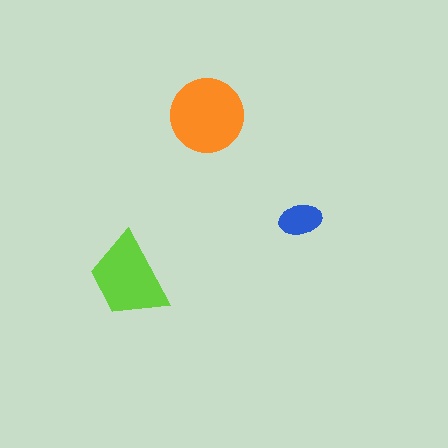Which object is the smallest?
The blue ellipse.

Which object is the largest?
The orange circle.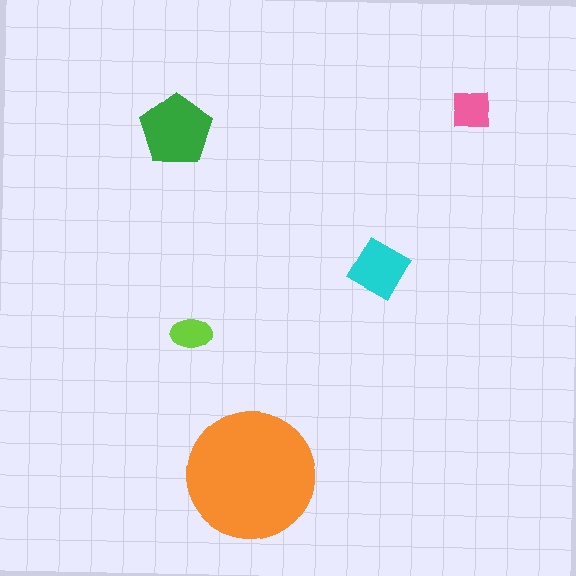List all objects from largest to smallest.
The orange circle, the green pentagon, the cyan diamond, the pink square, the lime ellipse.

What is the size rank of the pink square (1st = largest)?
4th.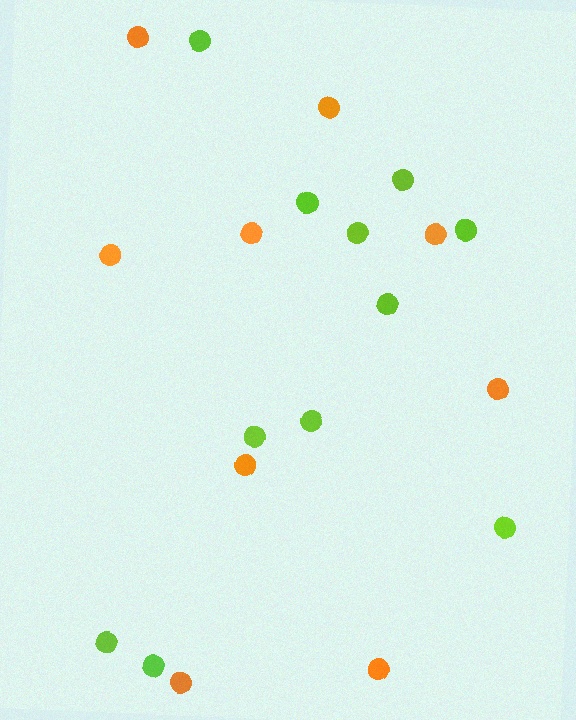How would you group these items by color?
There are 2 groups: one group of lime circles (11) and one group of orange circles (9).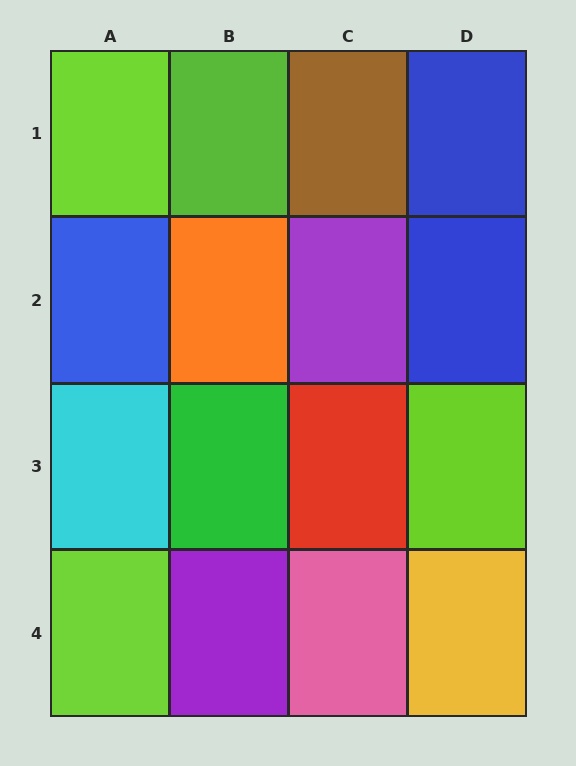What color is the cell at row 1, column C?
Brown.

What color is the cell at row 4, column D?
Yellow.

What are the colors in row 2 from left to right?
Blue, orange, purple, blue.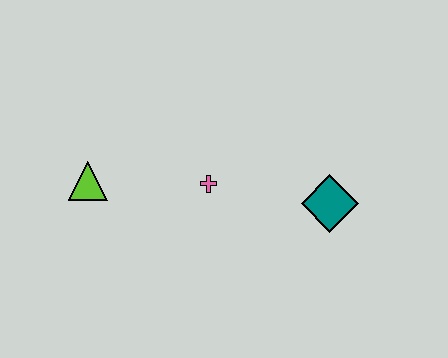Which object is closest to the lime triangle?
The pink cross is closest to the lime triangle.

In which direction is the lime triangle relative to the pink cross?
The lime triangle is to the left of the pink cross.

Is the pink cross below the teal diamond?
No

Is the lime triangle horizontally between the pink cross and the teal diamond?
No